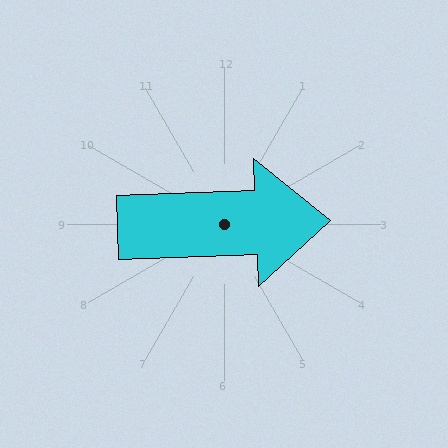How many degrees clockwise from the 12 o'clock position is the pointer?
Approximately 88 degrees.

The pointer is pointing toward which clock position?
Roughly 3 o'clock.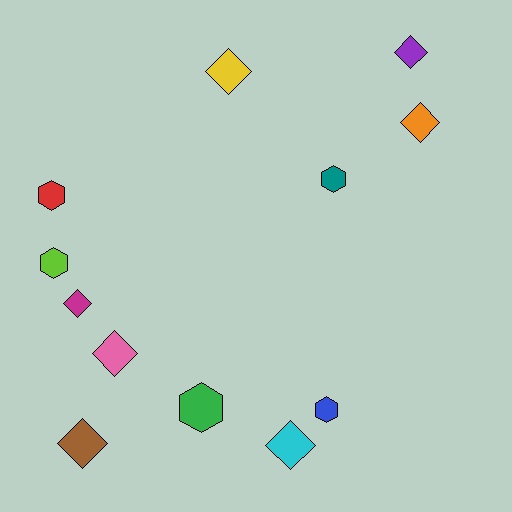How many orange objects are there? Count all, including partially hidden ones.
There is 1 orange object.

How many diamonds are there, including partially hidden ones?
There are 7 diamonds.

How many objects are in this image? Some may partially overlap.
There are 12 objects.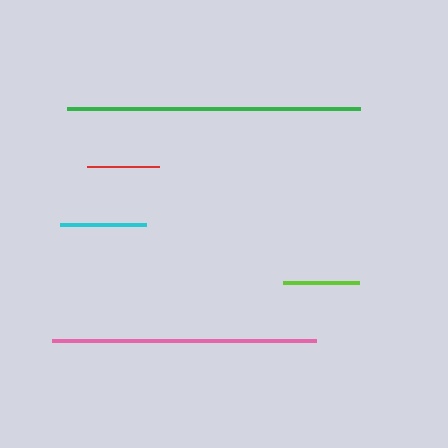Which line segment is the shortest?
The red line is the shortest at approximately 72 pixels.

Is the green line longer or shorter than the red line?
The green line is longer than the red line.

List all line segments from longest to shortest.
From longest to shortest: green, pink, cyan, lime, red.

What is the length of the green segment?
The green segment is approximately 293 pixels long.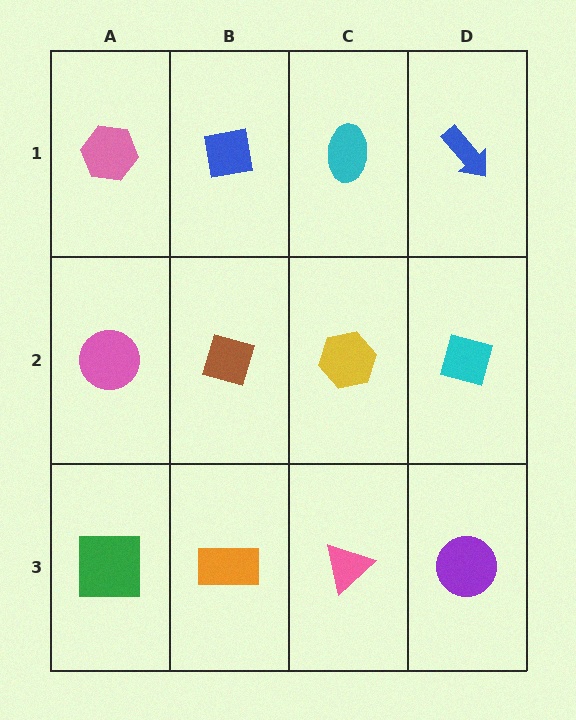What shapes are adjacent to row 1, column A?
A pink circle (row 2, column A), a blue square (row 1, column B).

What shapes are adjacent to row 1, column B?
A brown diamond (row 2, column B), a pink hexagon (row 1, column A), a cyan ellipse (row 1, column C).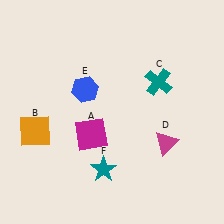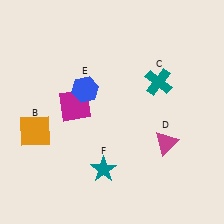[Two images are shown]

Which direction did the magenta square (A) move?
The magenta square (A) moved up.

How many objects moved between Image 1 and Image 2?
1 object moved between the two images.